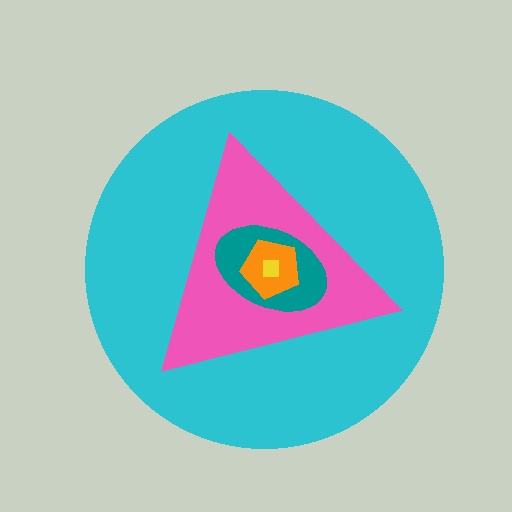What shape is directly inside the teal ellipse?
The orange pentagon.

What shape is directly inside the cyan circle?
The pink triangle.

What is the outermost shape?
The cyan circle.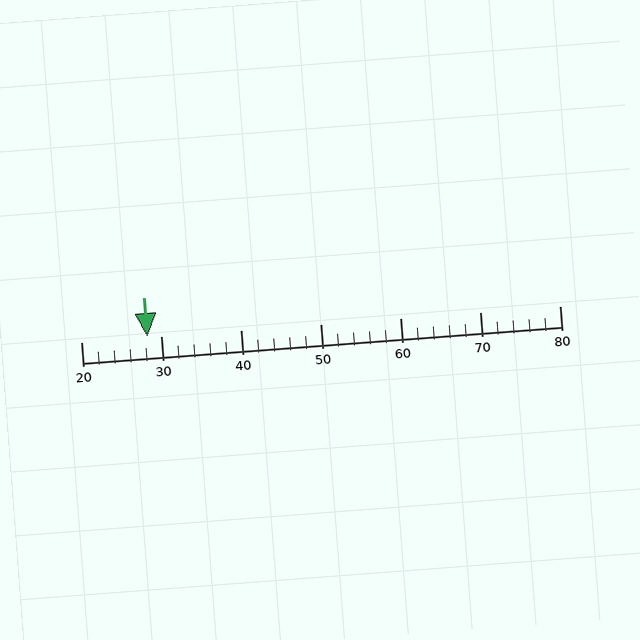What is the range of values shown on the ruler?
The ruler shows values from 20 to 80.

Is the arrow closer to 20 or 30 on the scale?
The arrow is closer to 30.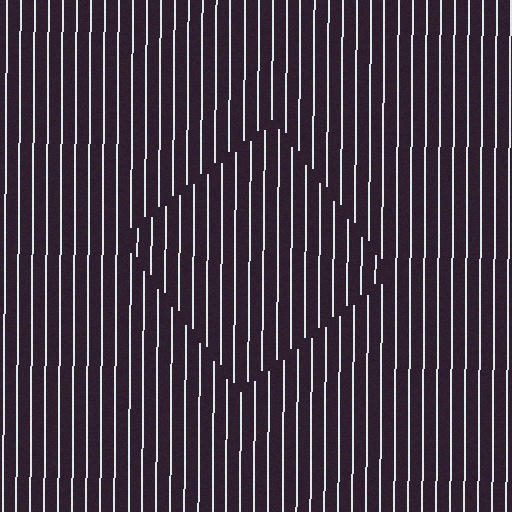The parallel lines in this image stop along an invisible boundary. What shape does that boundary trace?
An illusory square. The interior of the shape contains the same grating, shifted by half a period — the contour is defined by the phase discontinuity where line-ends from the inner and outer gratings abut.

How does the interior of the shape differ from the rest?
The interior of the shape contains the same grating, shifted by half a period — the contour is defined by the phase discontinuity where line-ends from the inner and outer gratings abut.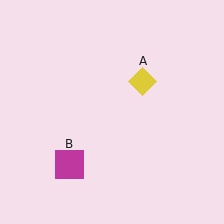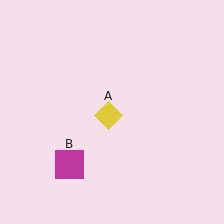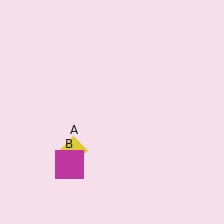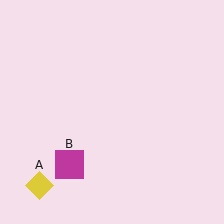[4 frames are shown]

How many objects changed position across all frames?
1 object changed position: yellow diamond (object A).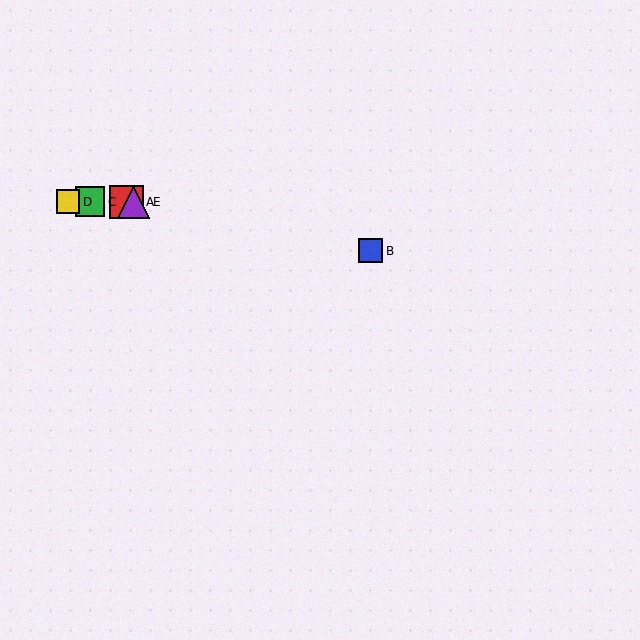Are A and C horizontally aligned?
Yes, both are at y≈202.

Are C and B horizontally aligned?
No, C is at y≈202 and B is at y≈251.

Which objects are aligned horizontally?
Objects A, C, D, E are aligned horizontally.